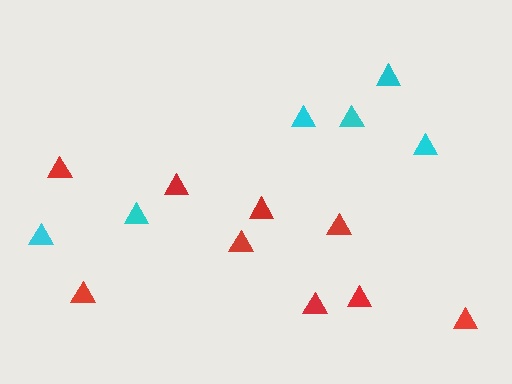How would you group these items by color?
There are 2 groups: one group of red triangles (9) and one group of cyan triangles (6).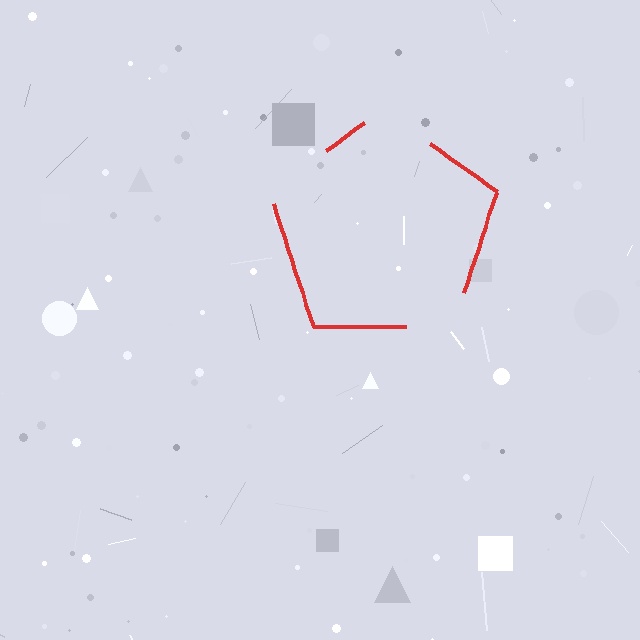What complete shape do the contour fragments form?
The contour fragments form a pentagon.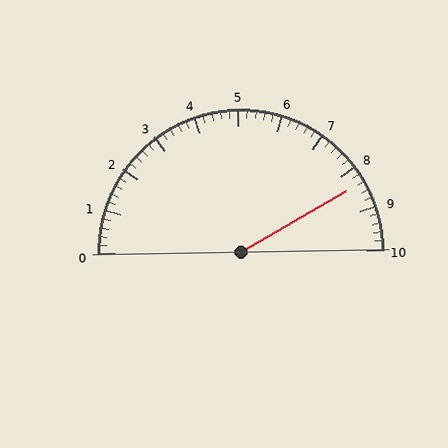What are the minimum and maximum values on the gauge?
The gauge ranges from 0 to 10.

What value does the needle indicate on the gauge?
The needle indicates approximately 8.4.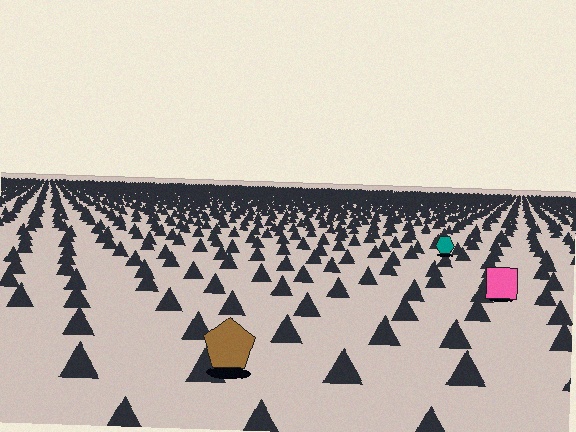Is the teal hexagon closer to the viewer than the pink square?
No. The pink square is closer — you can tell from the texture gradient: the ground texture is coarser near it.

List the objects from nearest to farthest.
From nearest to farthest: the brown pentagon, the pink square, the teal hexagon.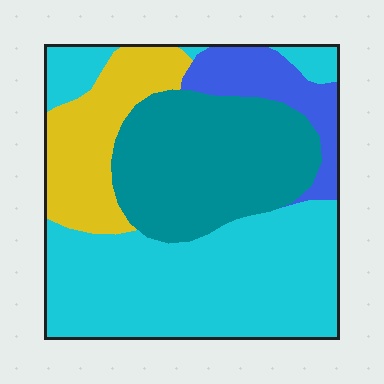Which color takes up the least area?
Blue, at roughly 10%.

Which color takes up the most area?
Cyan, at roughly 45%.